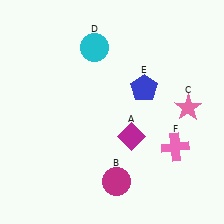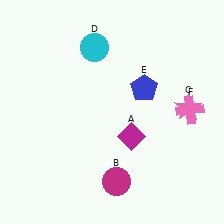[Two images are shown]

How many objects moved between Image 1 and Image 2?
1 object moved between the two images.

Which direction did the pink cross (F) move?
The pink cross (F) moved up.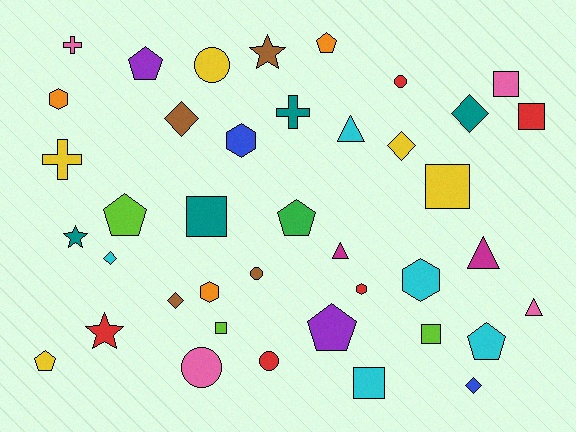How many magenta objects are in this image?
There are 2 magenta objects.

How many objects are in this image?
There are 40 objects.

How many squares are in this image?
There are 7 squares.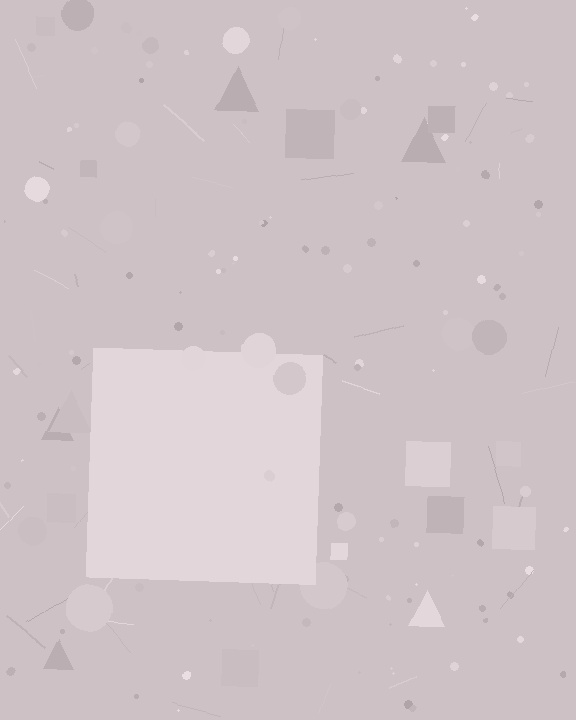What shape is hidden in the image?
A square is hidden in the image.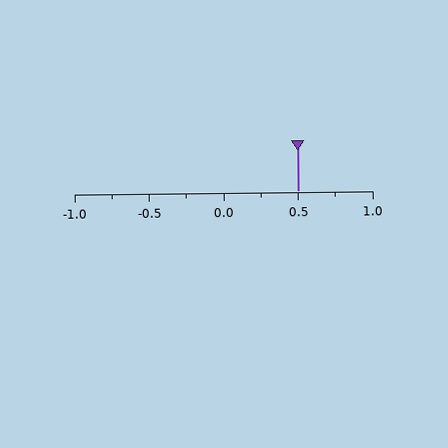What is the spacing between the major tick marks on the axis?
The major ticks are spaced 0.5 apart.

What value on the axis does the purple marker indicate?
The marker indicates approximately 0.5.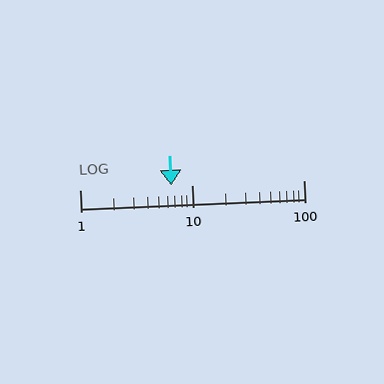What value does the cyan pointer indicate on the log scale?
The pointer indicates approximately 6.6.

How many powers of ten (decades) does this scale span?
The scale spans 2 decades, from 1 to 100.